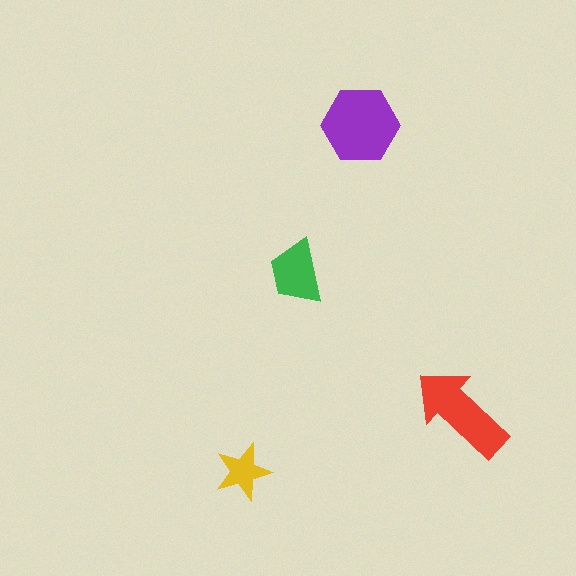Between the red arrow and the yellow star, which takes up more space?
The red arrow.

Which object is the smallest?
The yellow star.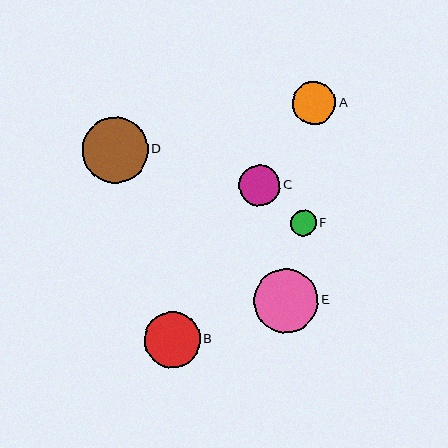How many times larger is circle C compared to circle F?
Circle C is approximately 1.6 times the size of circle F.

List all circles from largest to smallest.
From largest to smallest: D, E, B, A, C, F.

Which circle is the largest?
Circle D is the largest with a size of approximately 66 pixels.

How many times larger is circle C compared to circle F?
Circle C is approximately 1.6 times the size of circle F.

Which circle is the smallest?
Circle F is the smallest with a size of approximately 26 pixels.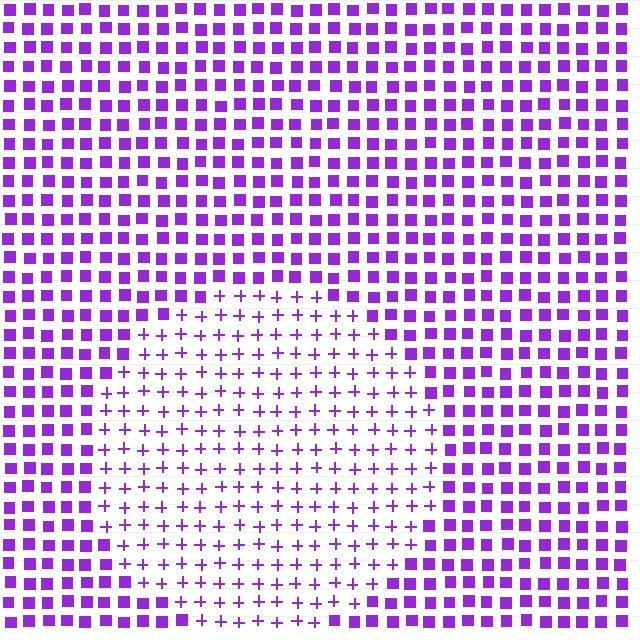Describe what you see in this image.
The image is filled with small purple elements arranged in a uniform grid. A circle-shaped region contains plus signs, while the surrounding area contains squares. The boundary is defined purely by the change in element shape.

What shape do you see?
I see a circle.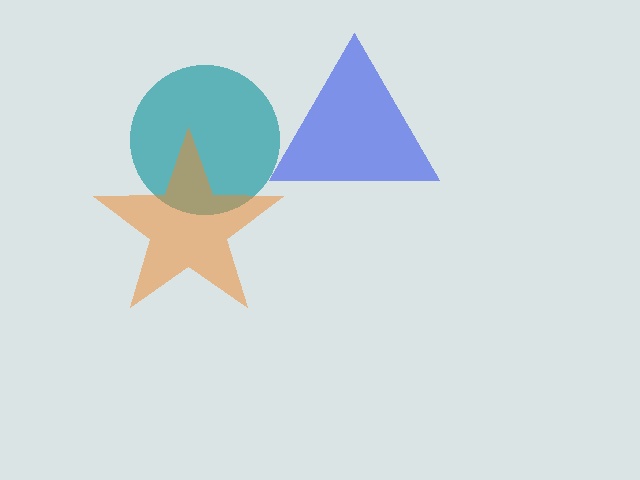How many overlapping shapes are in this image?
There are 3 overlapping shapes in the image.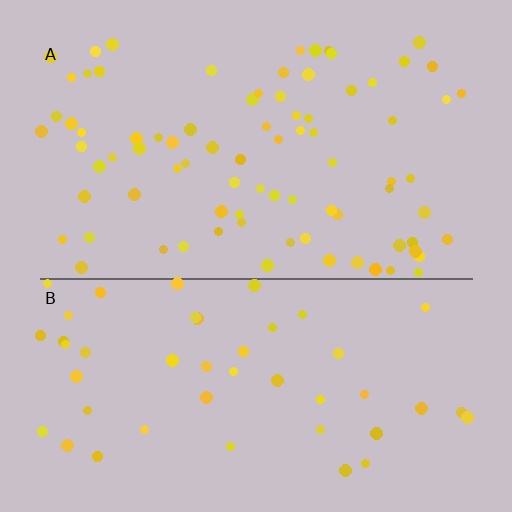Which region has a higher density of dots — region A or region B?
A (the top).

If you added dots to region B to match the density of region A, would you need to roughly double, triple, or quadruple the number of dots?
Approximately double.